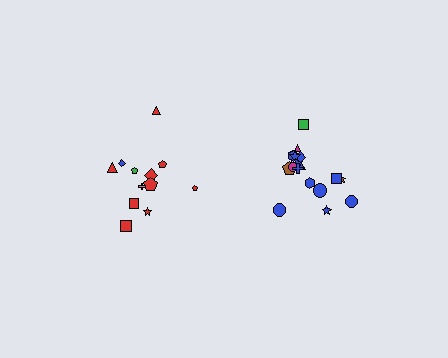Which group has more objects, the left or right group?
The right group.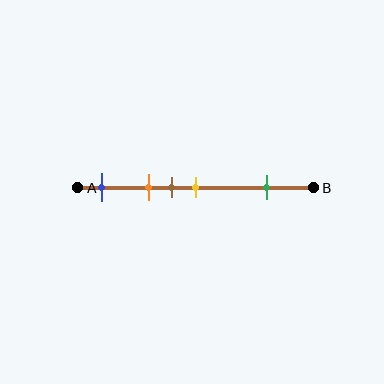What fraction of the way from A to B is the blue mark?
The blue mark is approximately 10% (0.1) of the way from A to B.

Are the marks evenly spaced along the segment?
No, the marks are not evenly spaced.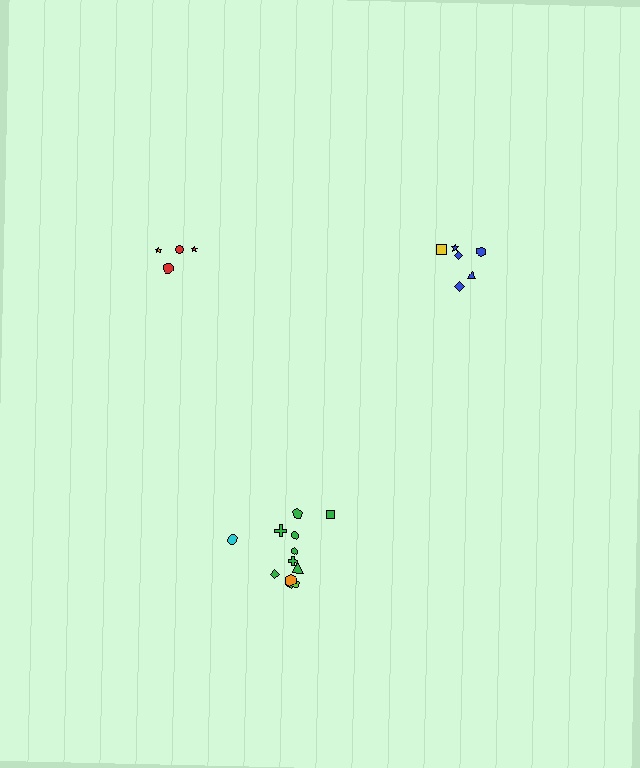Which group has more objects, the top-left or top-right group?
The top-right group.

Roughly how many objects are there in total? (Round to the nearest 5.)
Roughly 20 objects in total.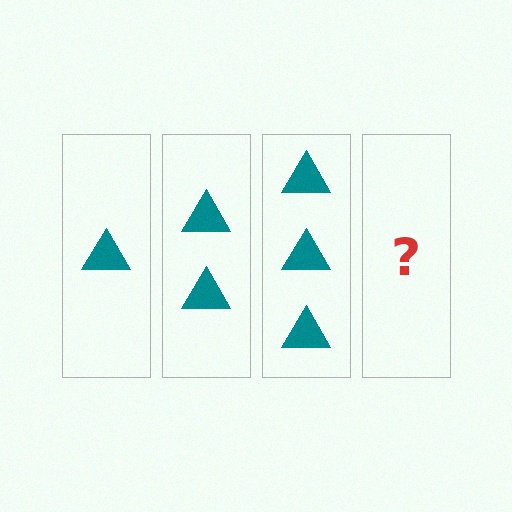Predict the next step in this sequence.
The next step is 4 triangles.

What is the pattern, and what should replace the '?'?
The pattern is that each step adds one more triangle. The '?' should be 4 triangles.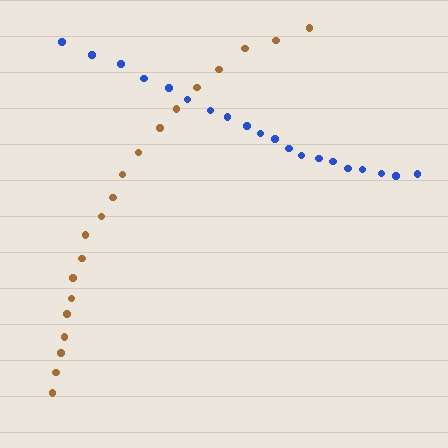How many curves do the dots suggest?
There are 2 distinct paths.